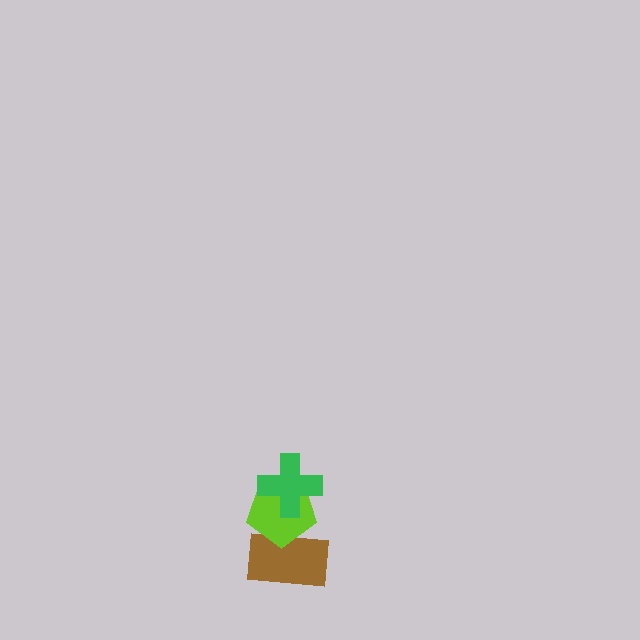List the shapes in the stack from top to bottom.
From top to bottom: the green cross, the lime pentagon, the brown rectangle.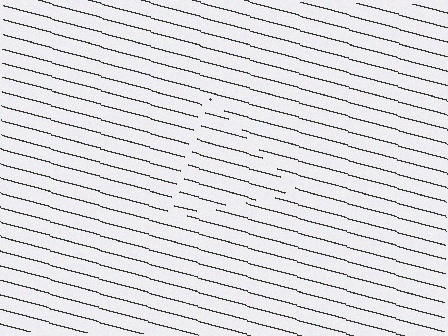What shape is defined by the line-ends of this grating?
An illusory triangle. The interior of the shape contains the same grating, shifted by half a period — the contour is defined by the phase discontinuity where line-ends from the inner and outer gratings abut.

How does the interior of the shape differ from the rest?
The interior of the shape contains the same grating, shifted by half a period — the contour is defined by the phase discontinuity where line-ends from the inner and outer gratings abut.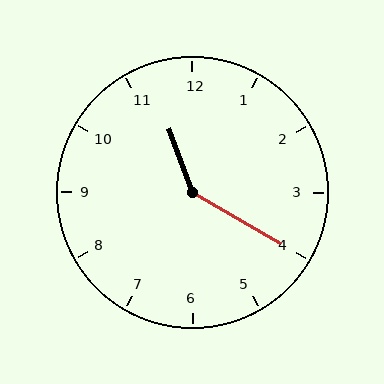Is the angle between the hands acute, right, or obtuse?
It is obtuse.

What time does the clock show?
11:20.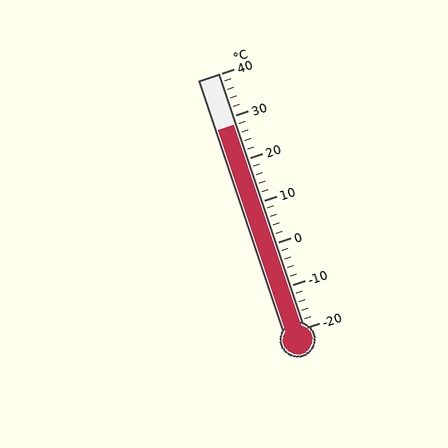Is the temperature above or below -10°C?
The temperature is above -10°C.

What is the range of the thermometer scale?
The thermometer scale ranges from -20°C to 40°C.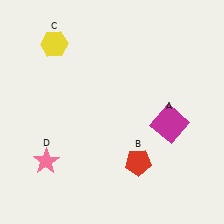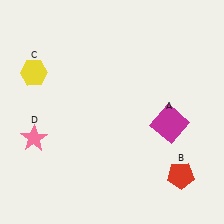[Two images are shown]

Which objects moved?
The objects that moved are: the red pentagon (B), the yellow hexagon (C), the pink star (D).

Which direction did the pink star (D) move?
The pink star (D) moved up.